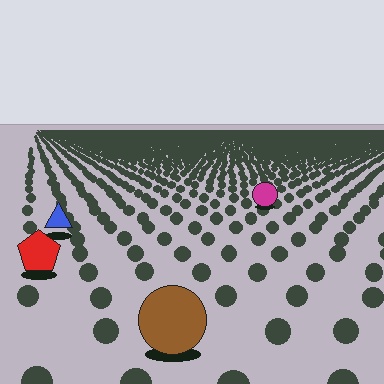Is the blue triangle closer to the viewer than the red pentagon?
No. The red pentagon is closer — you can tell from the texture gradient: the ground texture is coarser near it.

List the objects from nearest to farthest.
From nearest to farthest: the brown circle, the red pentagon, the blue triangle, the magenta circle.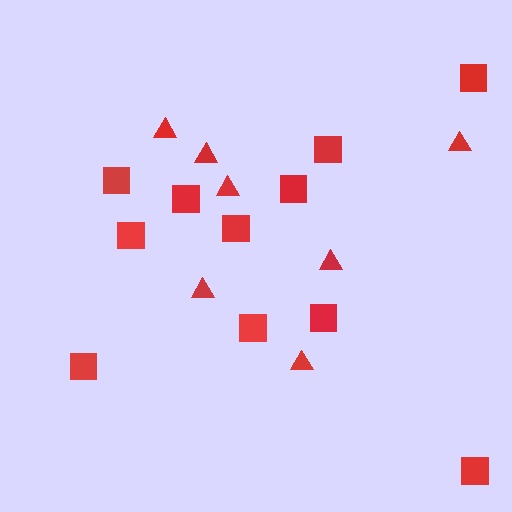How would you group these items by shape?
There are 2 groups: one group of squares (11) and one group of triangles (7).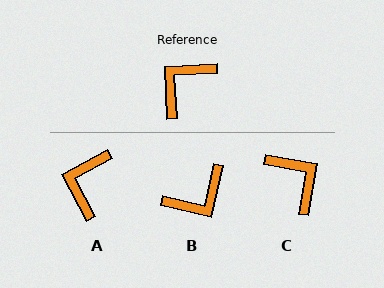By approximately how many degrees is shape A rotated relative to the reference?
Approximately 25 degrees counter-clockwise.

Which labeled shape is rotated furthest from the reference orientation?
B, about 164 degrees away.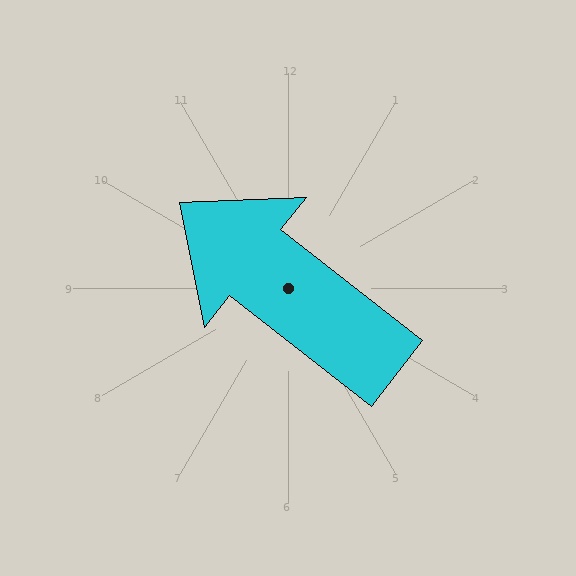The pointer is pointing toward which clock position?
Roughly 10 o'clock.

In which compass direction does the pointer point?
Northwest.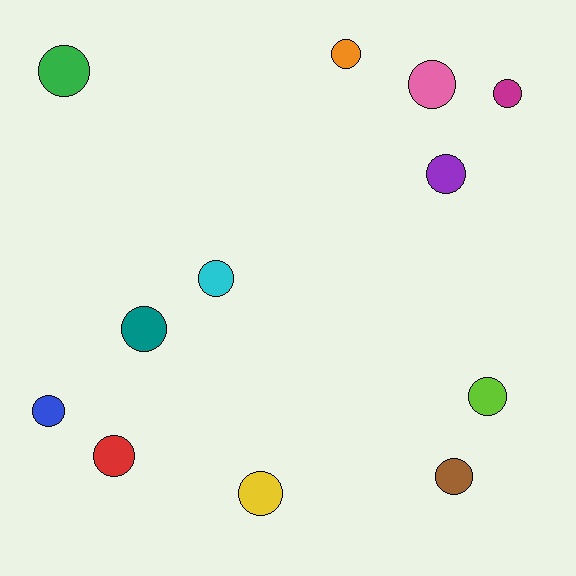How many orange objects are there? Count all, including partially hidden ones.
There is 1 orange object.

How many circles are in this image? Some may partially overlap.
There are 12 circles.